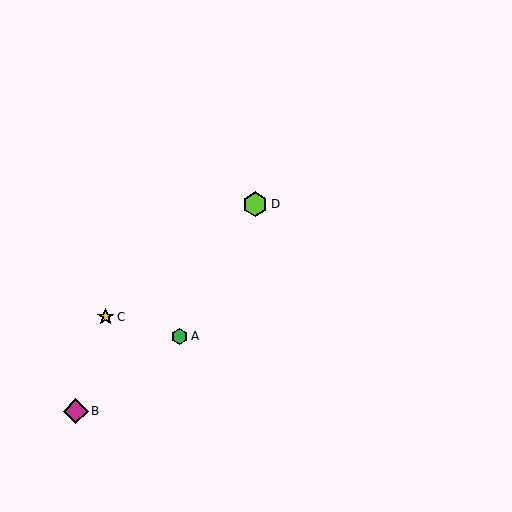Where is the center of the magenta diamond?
The center of the magenta diamond is at (76, 411).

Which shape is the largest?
The magenta diamond (labeled B) is the largest.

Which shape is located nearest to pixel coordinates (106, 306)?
The yellow star (labeled C) at (106, 317) is nearest to that location.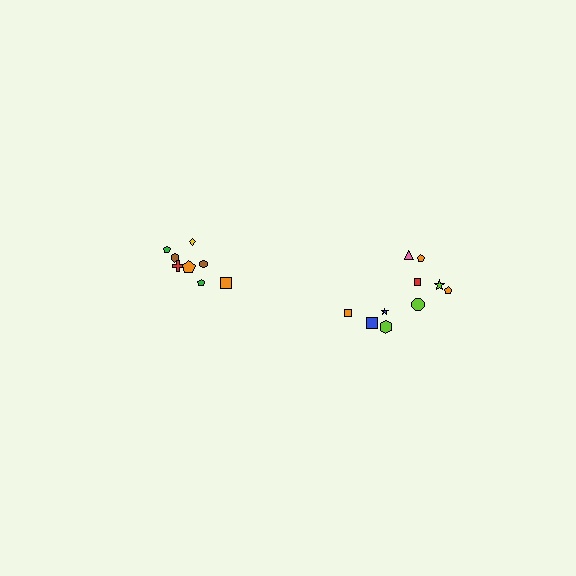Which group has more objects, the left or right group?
The right group.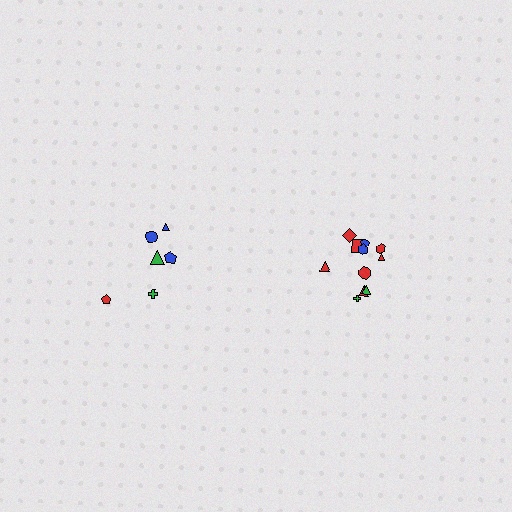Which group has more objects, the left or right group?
The right group.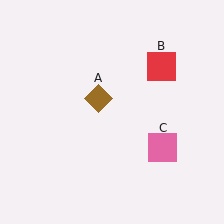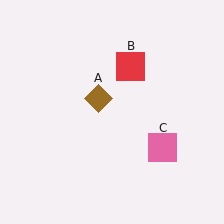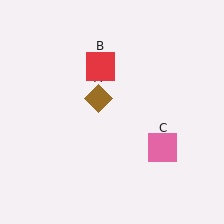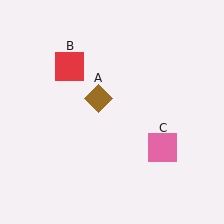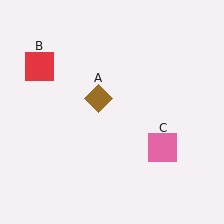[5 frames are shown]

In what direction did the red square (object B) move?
The red square (object B) moved left.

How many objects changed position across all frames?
1 object changed position: red square (object B).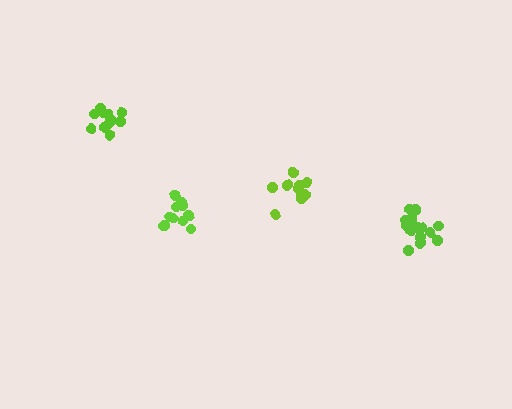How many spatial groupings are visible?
There are 4 spatial groupings.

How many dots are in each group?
Group 1: 10 dots, Group 2: 12 dots, Group 3: 11 dots, Group 4: 15 dots (48 total).